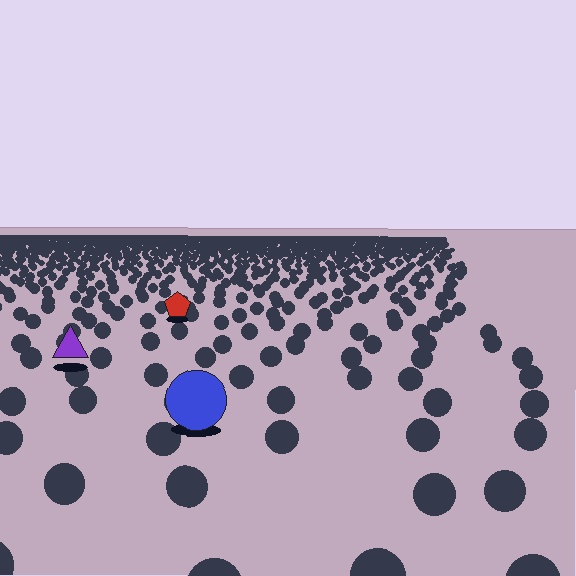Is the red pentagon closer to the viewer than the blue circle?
No. The blue circle is closer — you can tell from the texture gradient: the ground texture is coarser near it.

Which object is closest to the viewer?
The blue circle is closest. The texture marks near it are larger and more spread out.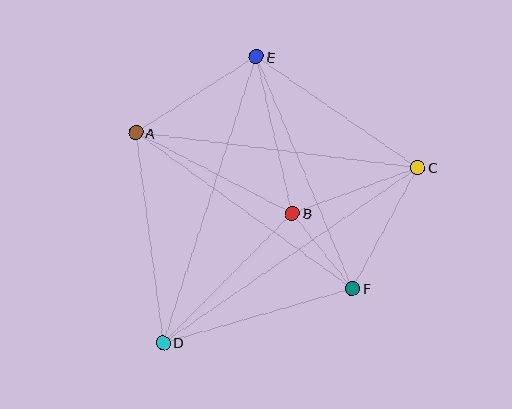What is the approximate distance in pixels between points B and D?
The distance between B and D is approximately 183 pixels.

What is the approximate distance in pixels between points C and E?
The distance between C and E is approximately 196 pixels.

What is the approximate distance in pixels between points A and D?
The distance between A and D is approximately 212 pixels.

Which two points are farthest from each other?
Points C and D are farthest from each other.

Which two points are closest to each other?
Points B and F are closest to each other.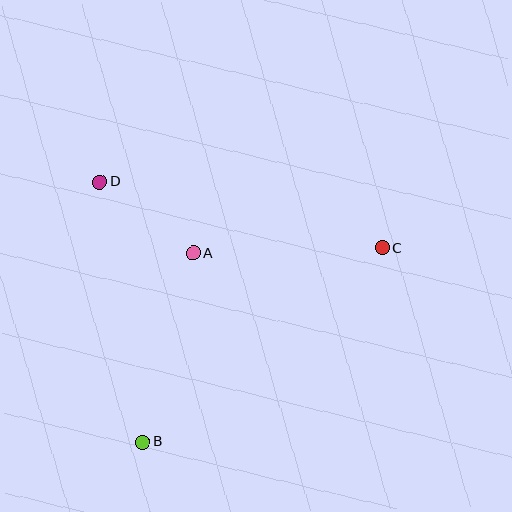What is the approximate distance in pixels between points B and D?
The distance between B and D is approximately 264 pixels.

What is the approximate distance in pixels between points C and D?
The distance between C and D is approximately 290 pixels.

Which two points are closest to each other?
Points A and D are closest to each other.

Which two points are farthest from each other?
Points B and C are farthest from each other.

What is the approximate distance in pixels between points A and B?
The distance between A and B is approximately 195 pixels.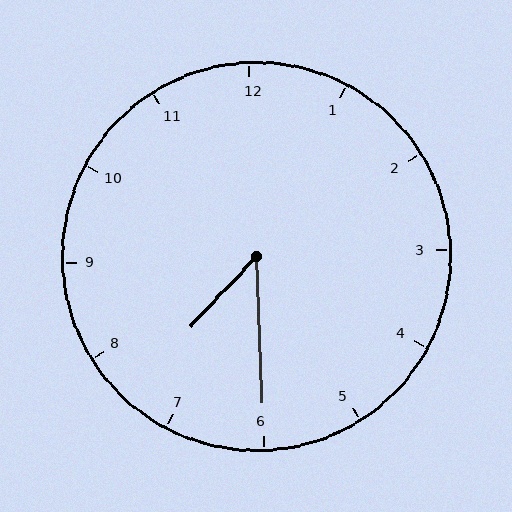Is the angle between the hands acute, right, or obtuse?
It is acute.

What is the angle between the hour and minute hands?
Approximately 45 degrees.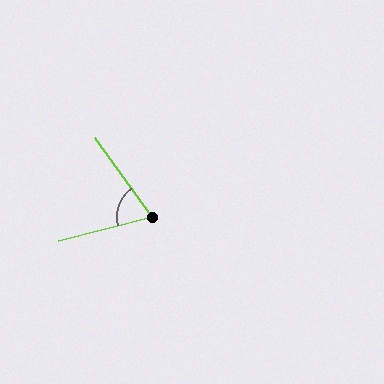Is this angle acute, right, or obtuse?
It is acute.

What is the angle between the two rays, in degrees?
Approximately 69 degrees.